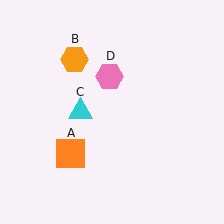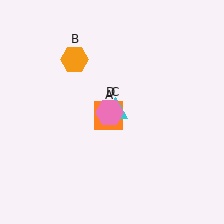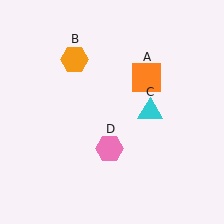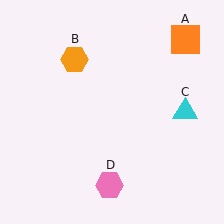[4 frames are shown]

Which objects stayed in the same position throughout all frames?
Orange hexagon (object B) remained stationary.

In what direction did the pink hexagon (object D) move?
The pink hexagon (object D) moved down.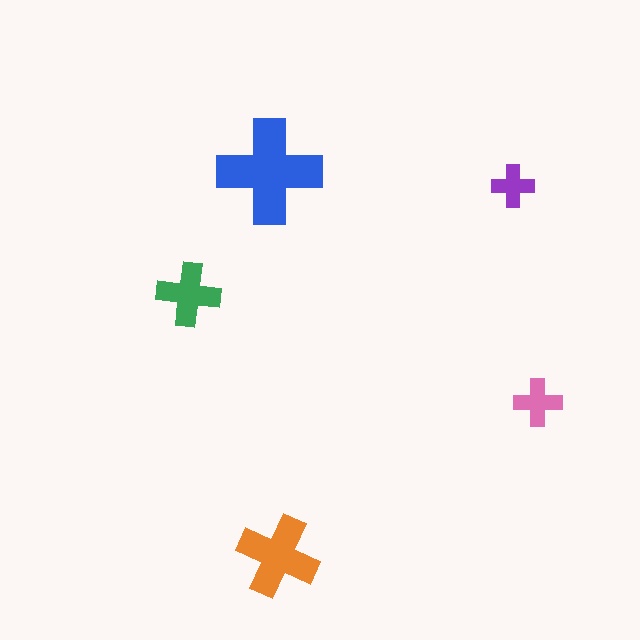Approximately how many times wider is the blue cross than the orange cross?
About 1.5 times wider.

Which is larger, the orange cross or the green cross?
The orange one.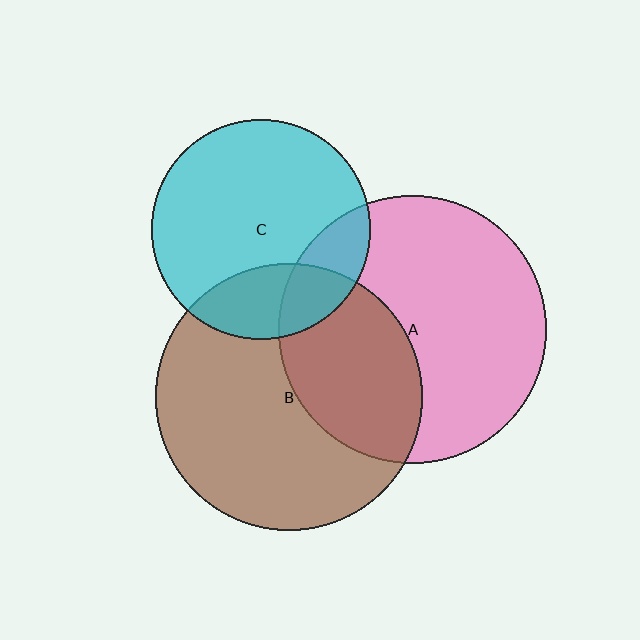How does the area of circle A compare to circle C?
Approximately 1.5 times.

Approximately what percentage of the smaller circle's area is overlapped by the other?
Approximately 25%.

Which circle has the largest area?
Circle A (pink).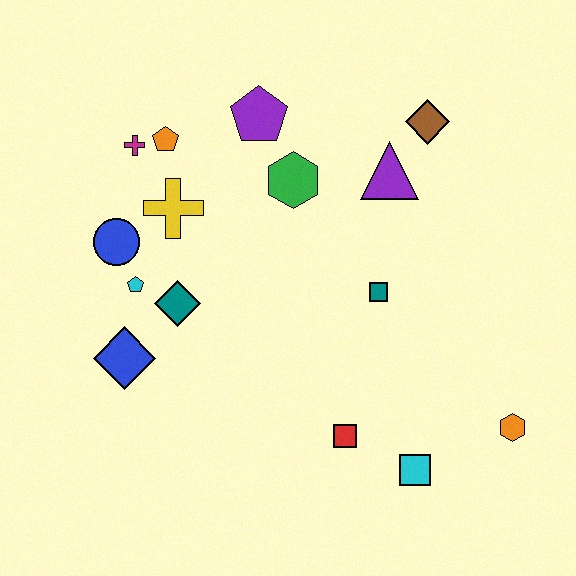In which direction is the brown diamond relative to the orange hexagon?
The brown diamond is above the orange hexagon.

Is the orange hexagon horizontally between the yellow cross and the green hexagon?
No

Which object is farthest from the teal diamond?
The orange hexagon is farthest from the teal diamond.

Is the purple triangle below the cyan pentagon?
No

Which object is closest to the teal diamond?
The cyan pentagon is closest to the teal diamond.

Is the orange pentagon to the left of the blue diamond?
No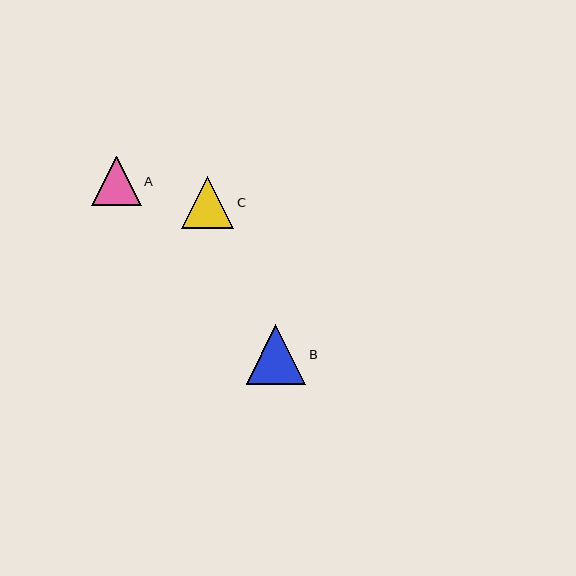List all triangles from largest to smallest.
From largest to smallest: B, C, A.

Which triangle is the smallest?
Triangle A is the smallest with a size of approximately 50 pixels.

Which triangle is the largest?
Triangle B is the largest with a size of approximately 60 pixels.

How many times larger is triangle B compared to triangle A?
Triangle B is approximately 1.2 times the size of triangle A.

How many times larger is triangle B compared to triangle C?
Triangle B is approximately 1.2 times the size of triangle C.